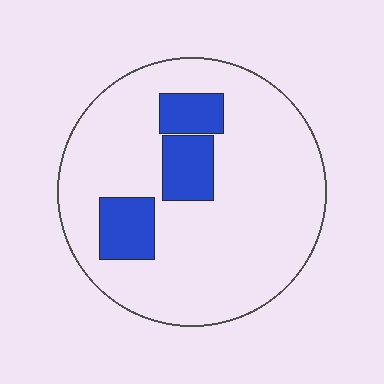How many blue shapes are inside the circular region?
3.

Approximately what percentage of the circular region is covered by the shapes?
Approximately 15%.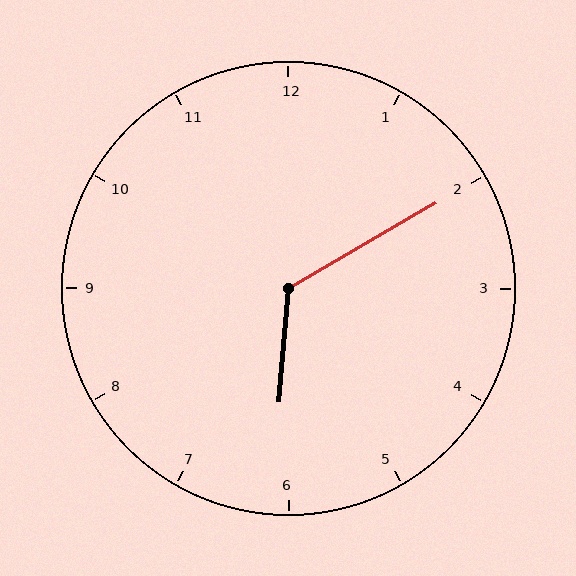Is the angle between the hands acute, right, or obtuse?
It is obtuse.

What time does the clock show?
6:10.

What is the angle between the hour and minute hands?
Approximately 125 degrees.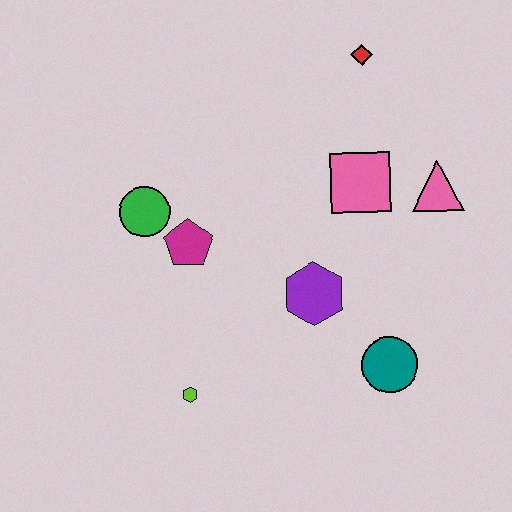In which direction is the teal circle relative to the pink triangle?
The teal circle is below the pink triangle.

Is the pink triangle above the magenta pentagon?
Yes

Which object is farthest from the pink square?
The lime hexagon is farthest from the pink square.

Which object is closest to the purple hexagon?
The teal circle is closest to the purple hexagon.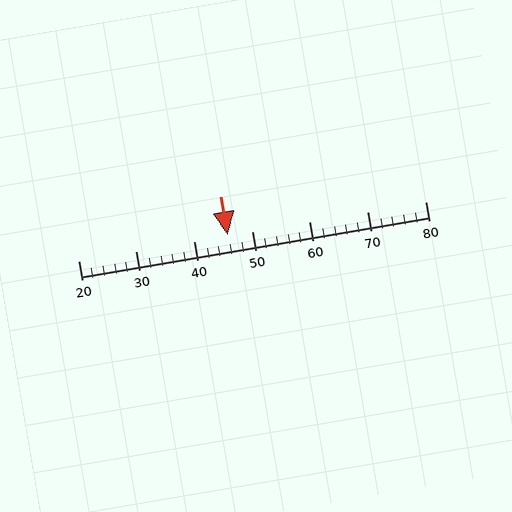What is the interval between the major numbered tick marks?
The major tick marks are spaced 10 units apart.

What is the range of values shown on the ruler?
The ruler shows values from 20 to 80.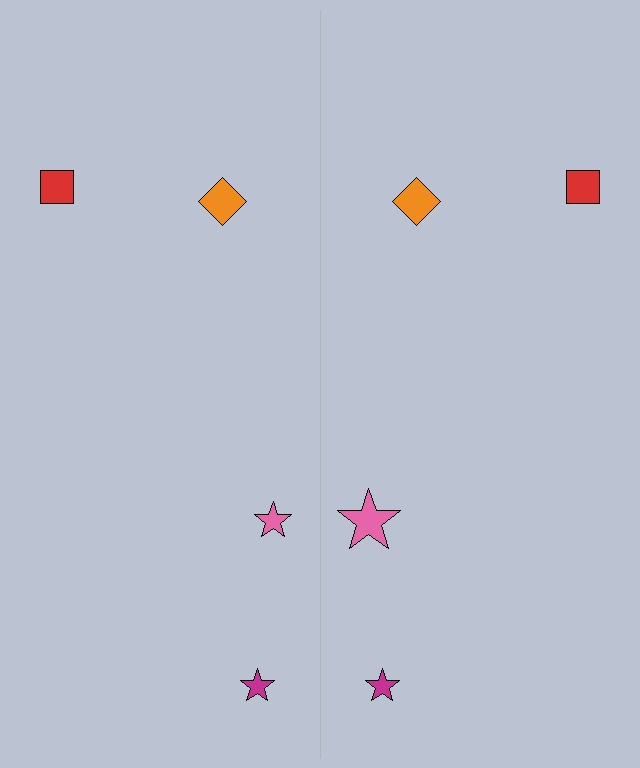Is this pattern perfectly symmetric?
No, the pattern is not perfectly symmetric. The pink star on the right side has a different size than its mirror counterpart.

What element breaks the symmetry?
The pink star on the right side has a different size than its mirror counterpart.